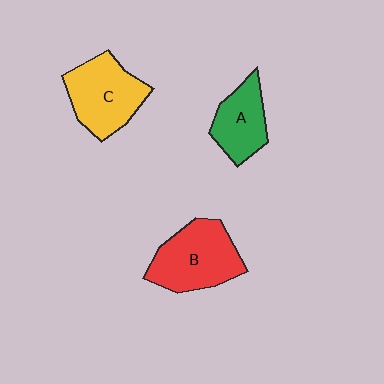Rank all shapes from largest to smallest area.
From largest to smallest: B (red), C (yellow), A (green).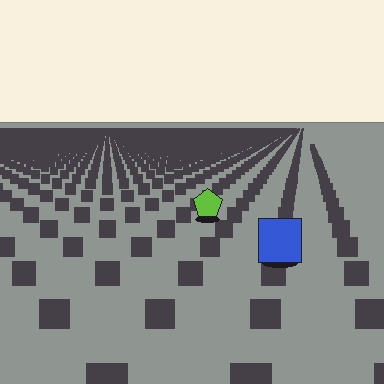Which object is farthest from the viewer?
The lime pentagon is farthest from the viewer. It appears smaller and the ground texture around it is denser.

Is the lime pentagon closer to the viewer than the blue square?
No. The blue square is closer — you can tell from the texture gradient: the ground texture is coarser near it.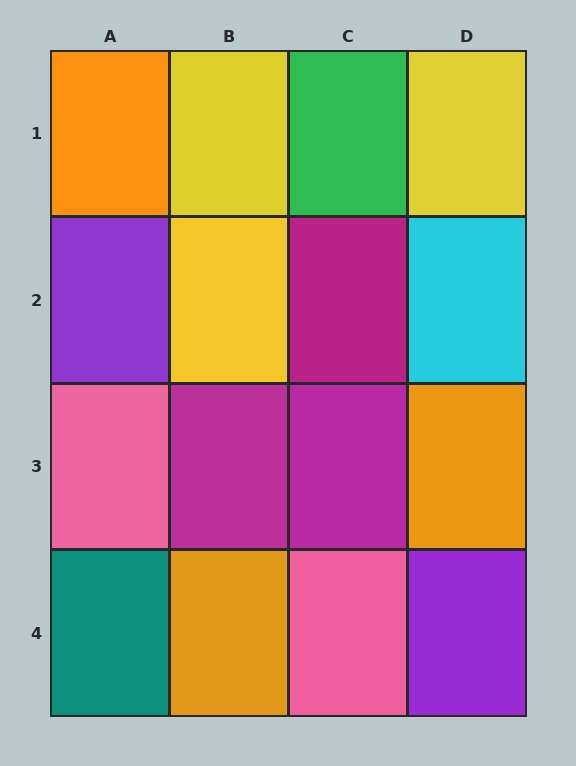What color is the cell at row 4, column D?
Purple.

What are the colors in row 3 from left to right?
Pink, magenta, magenta, orange.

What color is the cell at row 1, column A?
Orange.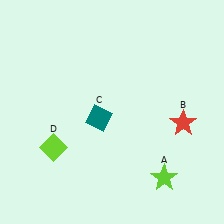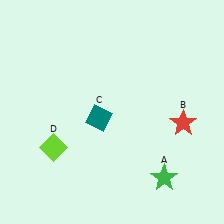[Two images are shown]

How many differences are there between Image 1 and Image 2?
There is 1 difference between the two images.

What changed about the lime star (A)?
In Image 1, A is lime. In Image 2, it changed to green.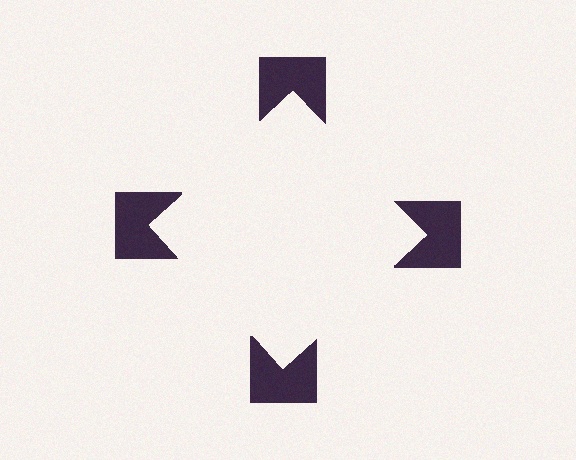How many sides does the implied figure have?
4 sides.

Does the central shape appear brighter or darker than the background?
It typically appears slightly brighter than the background, even though no actual brightness change is drawn.